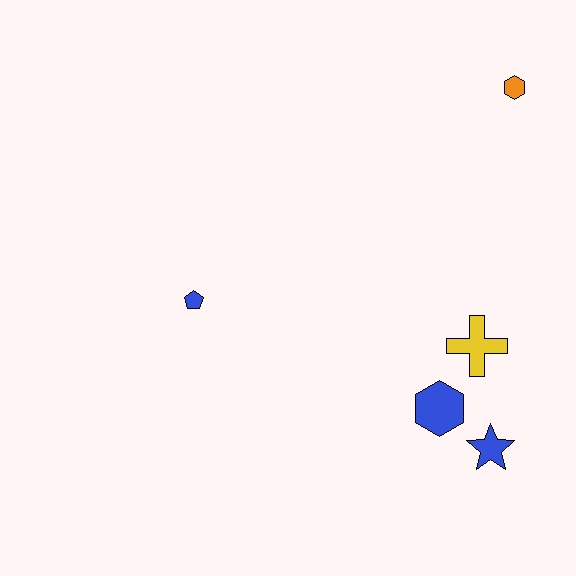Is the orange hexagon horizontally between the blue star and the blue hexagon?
No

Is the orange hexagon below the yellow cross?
No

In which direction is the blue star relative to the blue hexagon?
The blue star is to the right of the blue hexagon.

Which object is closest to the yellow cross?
The blue hexagon is closest to the yellow cross.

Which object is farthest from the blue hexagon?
The orange hexagon is farthest from the blue hexagon.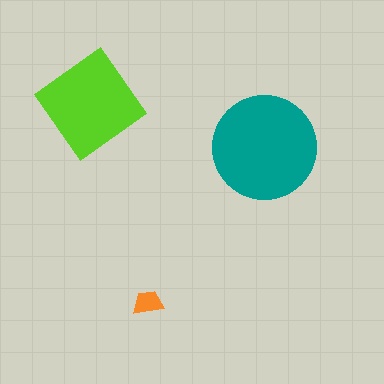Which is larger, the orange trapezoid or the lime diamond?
The lime diamond.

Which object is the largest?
The teal circle.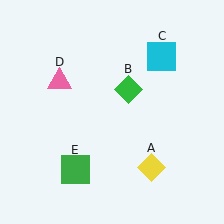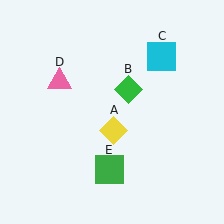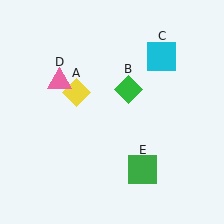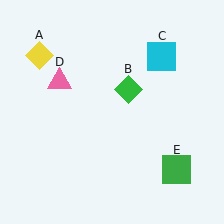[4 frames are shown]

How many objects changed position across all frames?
2 objects changed position: yellow diamond (object A), green square (object E).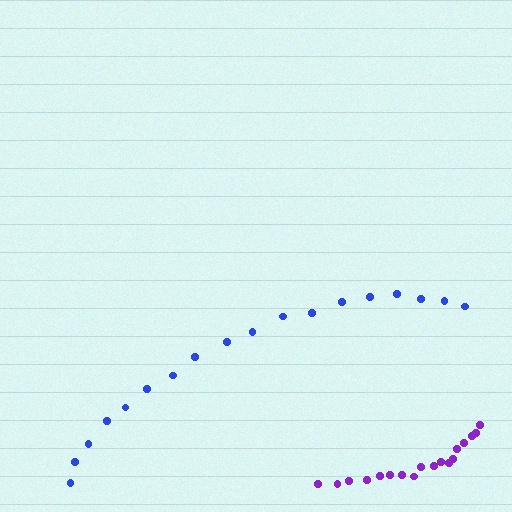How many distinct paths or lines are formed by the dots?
There are 2 distinct paths.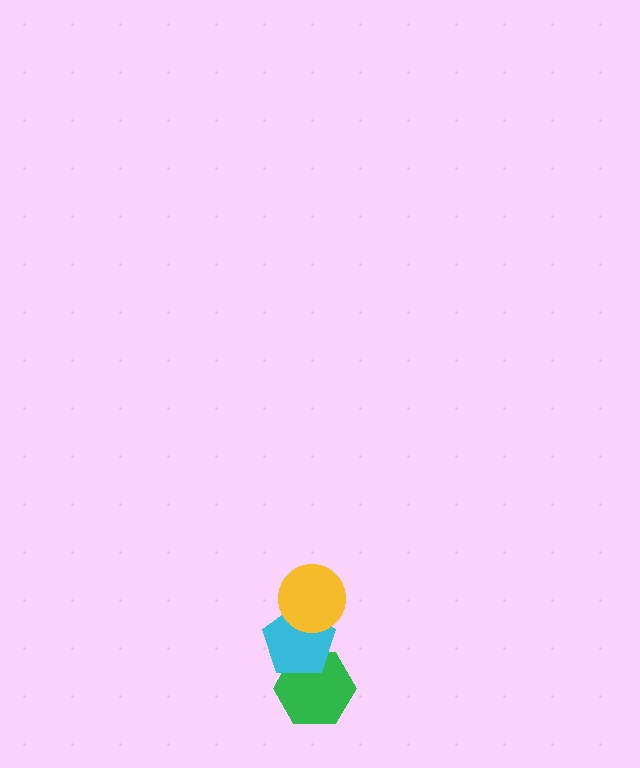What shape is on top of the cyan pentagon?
The yellow circle is on top of the cyan pentagon.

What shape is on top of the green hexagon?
The cyan pentagon is on top of the green hexagon.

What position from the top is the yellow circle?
The yellow circle is 1st from the top.